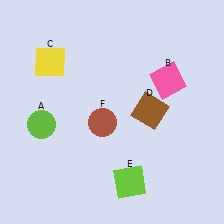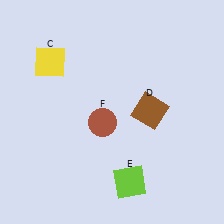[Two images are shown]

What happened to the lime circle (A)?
The lime circle (A) was removed in Image 2. It was in the bottom-left area of Image 1.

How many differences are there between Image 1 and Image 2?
There are 2 differences between the two images.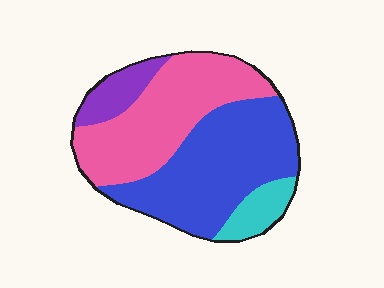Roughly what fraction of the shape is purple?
Purple takes up about one tenth (1/10) of the shape.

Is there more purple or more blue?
Blue.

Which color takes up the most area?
Blue, at roughly 45%.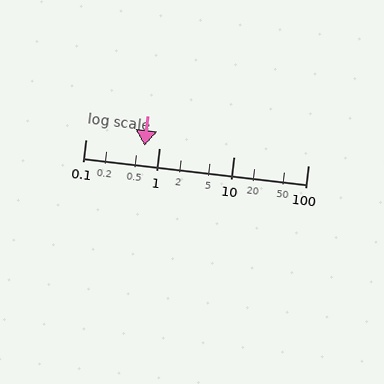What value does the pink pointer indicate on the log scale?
The pointer indicates approximately 0.62.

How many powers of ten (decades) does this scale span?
The scale spans 3 decades, from 0.1 to 100.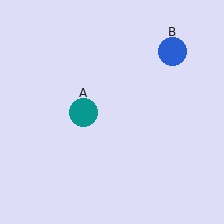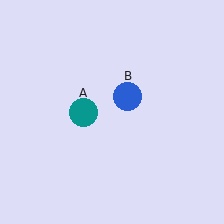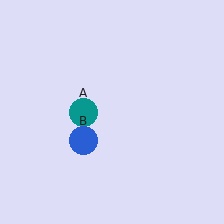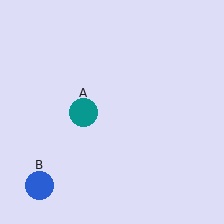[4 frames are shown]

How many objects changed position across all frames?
1 object changed position: blue circle (object B).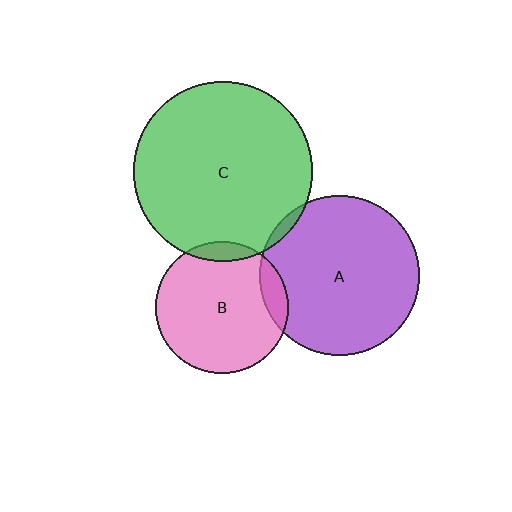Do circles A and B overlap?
Yes.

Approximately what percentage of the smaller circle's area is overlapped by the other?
Approximately 10%.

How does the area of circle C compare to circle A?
Approximately 1.3 times.